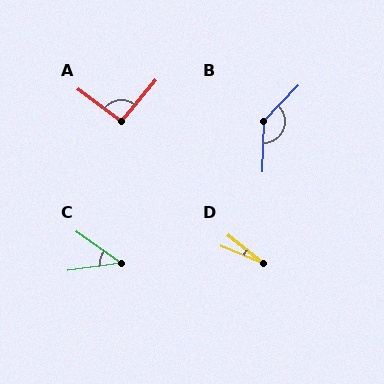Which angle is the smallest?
D, at approximately 16 degrees.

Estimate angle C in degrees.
Approximately 44 degrees.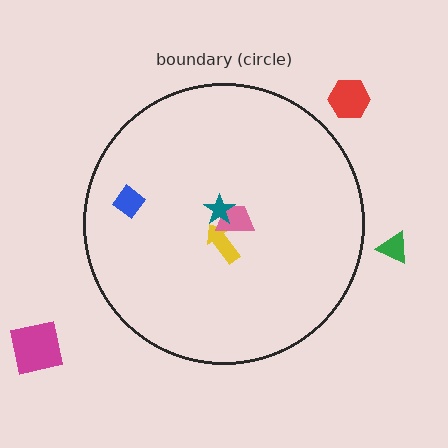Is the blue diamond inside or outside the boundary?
Inside.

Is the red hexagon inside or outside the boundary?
Outside.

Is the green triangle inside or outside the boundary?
Outside.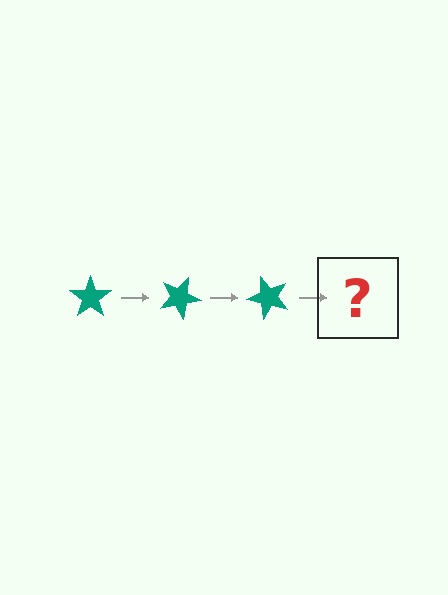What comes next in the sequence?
The next element should be a teal star rotated 75 degrees.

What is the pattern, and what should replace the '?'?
The pattern is that the star rotates 25 degrees each step. The '?' should be a teal star rotated 75 degrees.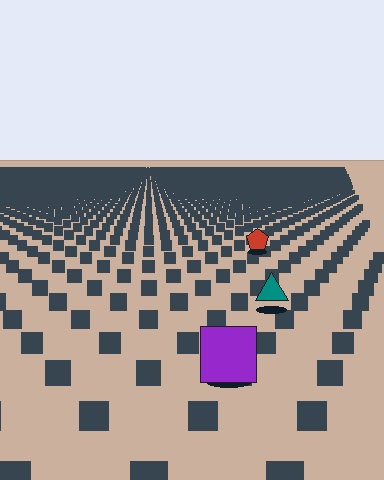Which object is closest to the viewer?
The purple square is closest. The texture marks near it are larger and more spread out.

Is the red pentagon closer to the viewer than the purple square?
No. The purple square is closer — you can tell from the texture gradient: the ground texture is coarser near it.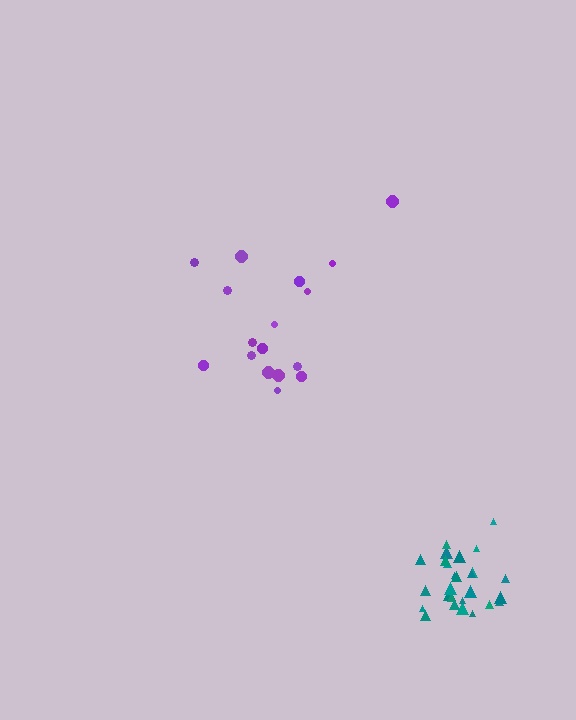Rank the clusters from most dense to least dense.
teal, purple.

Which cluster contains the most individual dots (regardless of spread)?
Teal (27).